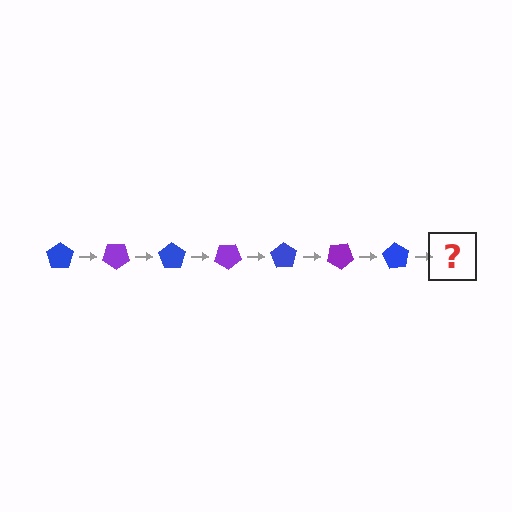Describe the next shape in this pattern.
It should be a purple pentagon, rotated 245 degrees from the start.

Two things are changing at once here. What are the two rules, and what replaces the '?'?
The two rules are that it rotates 35 degrees each step and the color cycles through blue and purple. The '?' should be a purple pentagon, rotated 245 degrees from the start.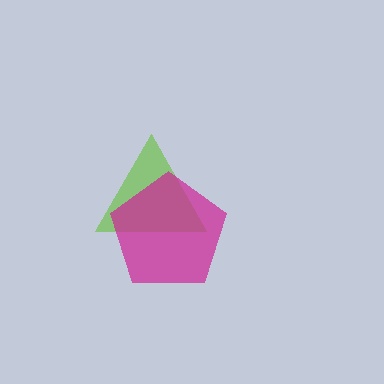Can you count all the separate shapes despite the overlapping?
Yes, there are 2 separate shapes.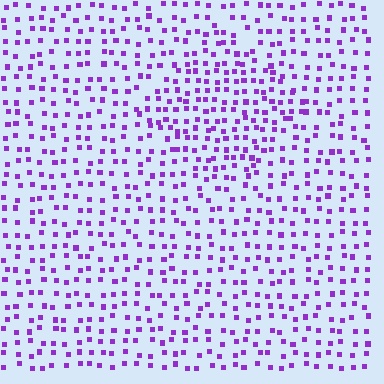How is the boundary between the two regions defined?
The boundary is defined by a change in element density (approximately 1.6x ratio). All elements are the same color, size, and shape.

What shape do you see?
I see a diamond.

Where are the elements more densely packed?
The elements are more densely packed inside the diamond boundary.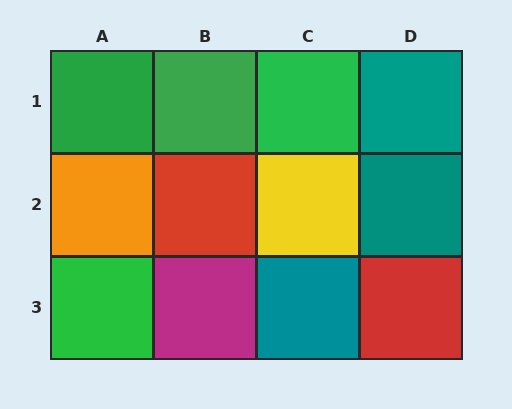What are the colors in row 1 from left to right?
Green, green, green, teal.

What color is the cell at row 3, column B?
Magenta.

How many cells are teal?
3 cells are teal.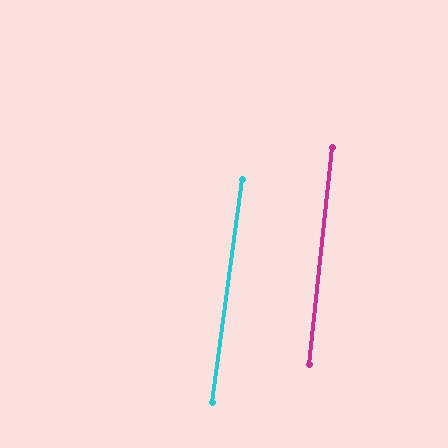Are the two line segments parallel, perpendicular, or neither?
Parallel — their directions differ by only 1.5°.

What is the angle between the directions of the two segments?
Approximately 1 degree.